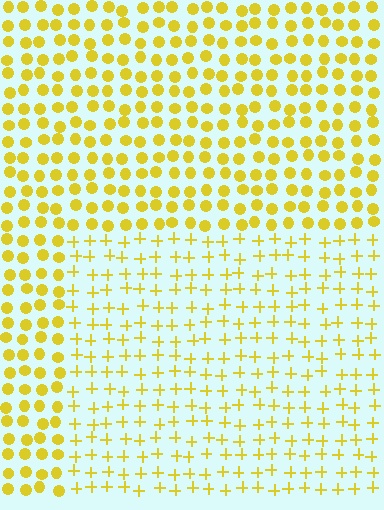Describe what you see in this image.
The image is filled with small yellow elements arranged in a uniform grid. A rectangle-shaped region contains plus signs, while the surrounding area contains circles. The boundary is defined purely by the change in element shape.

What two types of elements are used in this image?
The image uses plus signs inside the rectangle region and circles outside it.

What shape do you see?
I see a rectangle.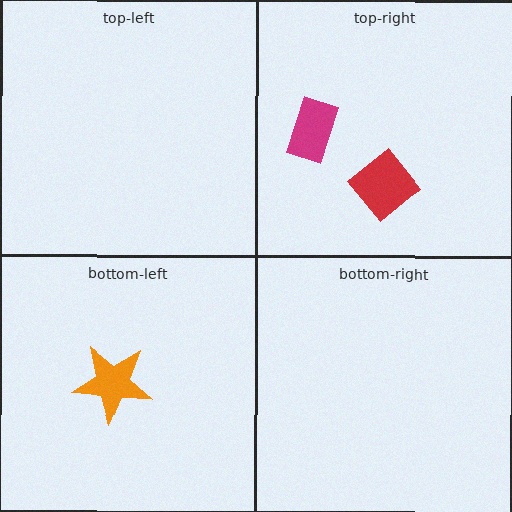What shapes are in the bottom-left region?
The orange star.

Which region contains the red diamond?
The top-right region.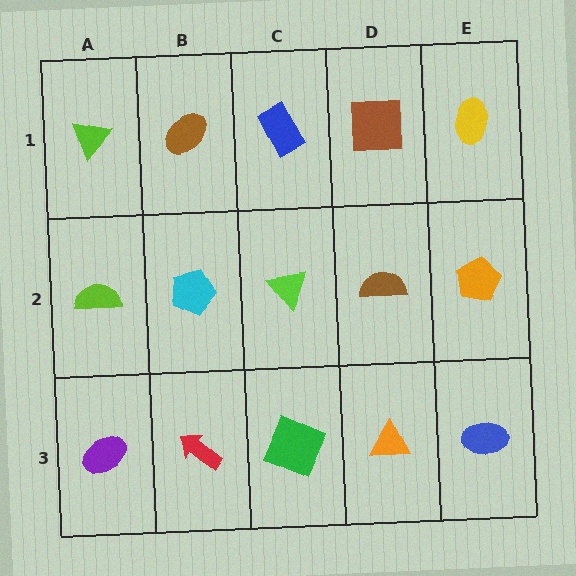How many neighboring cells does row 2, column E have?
3.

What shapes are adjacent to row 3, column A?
A lime semicircle (row 2, column A), a red arrow (row 3, column B).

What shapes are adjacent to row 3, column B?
A cyan pentagon (row 2, column B), a purple ellipse (row 3, column A), a green square (row 3, column C).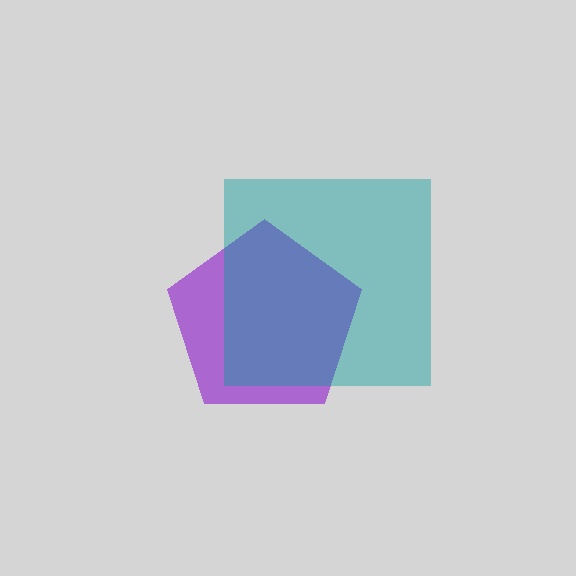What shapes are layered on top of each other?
The layered shapes are: a purple pentagon, a teal square.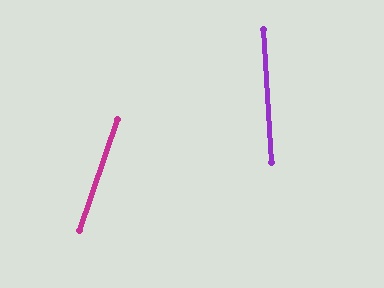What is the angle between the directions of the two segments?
Approximately 22 degrees.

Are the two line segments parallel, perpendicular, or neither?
Neither parallel nor perpendicular — they differ by about 22°.